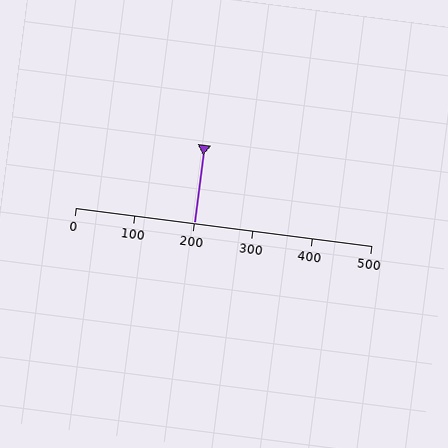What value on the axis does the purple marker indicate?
The marker indicates approximately 200.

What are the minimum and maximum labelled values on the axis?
The axis runs from 0 to 500.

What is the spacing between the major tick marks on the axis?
The major ticks are spaced 100 apart.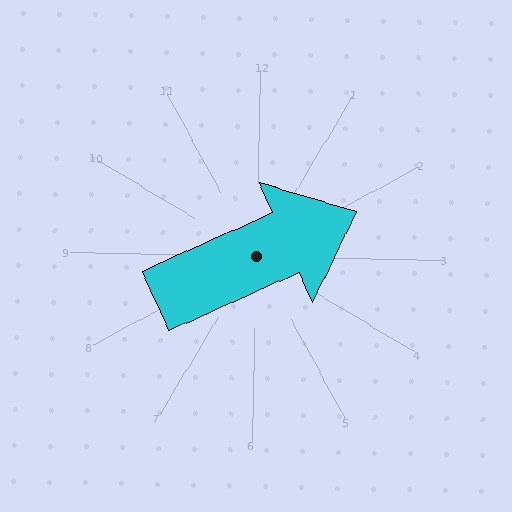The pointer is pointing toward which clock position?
Roughly 2 o'clock.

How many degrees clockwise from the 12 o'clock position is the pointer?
Approximately 65 degrees.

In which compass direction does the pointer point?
Northeast.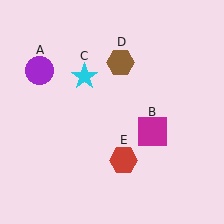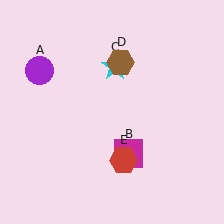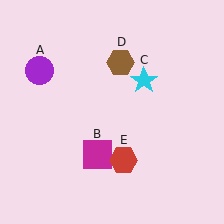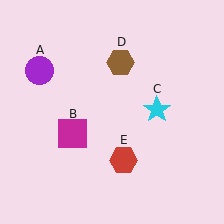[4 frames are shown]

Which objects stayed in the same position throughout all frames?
Purple circle (object A) and brown hexagon (object D) and red hexagon (object E) remained stationary.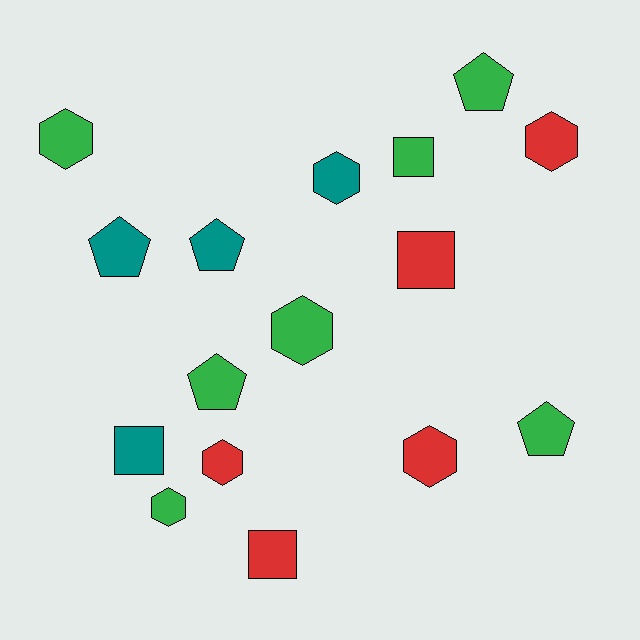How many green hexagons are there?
There are 3 green hexagons.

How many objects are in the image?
There are 16 objects.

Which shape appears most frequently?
Hexagon, with 7 objects.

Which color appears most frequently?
Green, with 7 objects.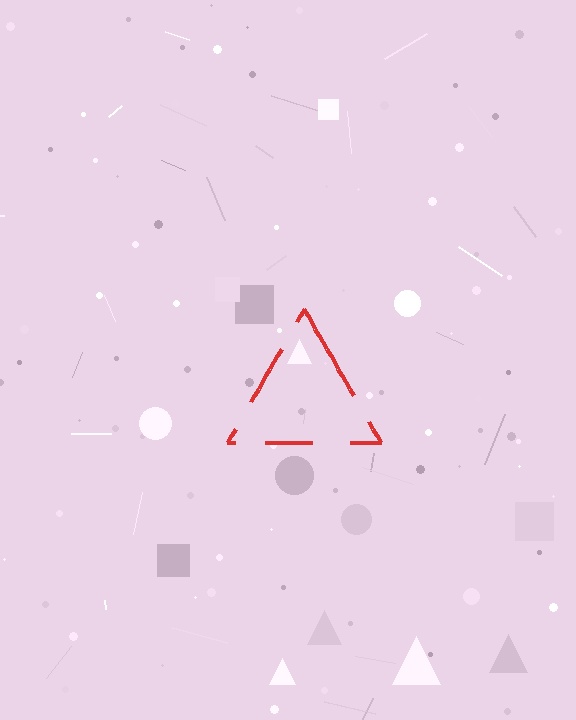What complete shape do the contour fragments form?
The contour fragments form a triangle.